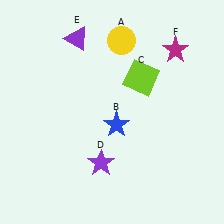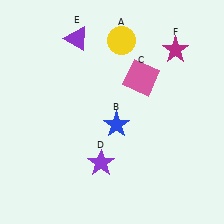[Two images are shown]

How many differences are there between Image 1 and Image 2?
There is 1 difference between the two images.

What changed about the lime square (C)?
In Image 1, C is lime. In Image 2, it changed to pink.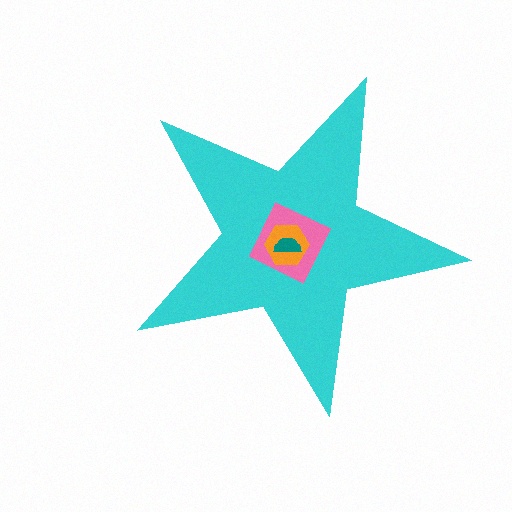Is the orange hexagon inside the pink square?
Yes.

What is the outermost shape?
The cyan star.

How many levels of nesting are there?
4.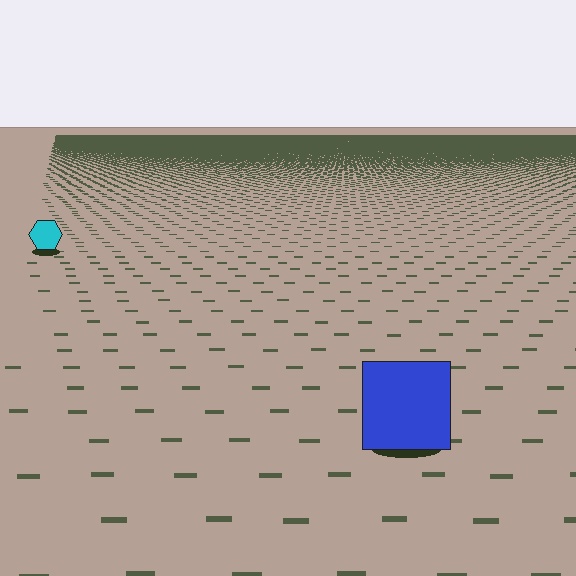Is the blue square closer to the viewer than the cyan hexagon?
Yes. The blue square is closer — you can tell from the texture gradient: the ground texture is coarser near it.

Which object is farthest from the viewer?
The cyan hexagon is farthest from the viewer. It appears smaller and the ground texture around it is denser.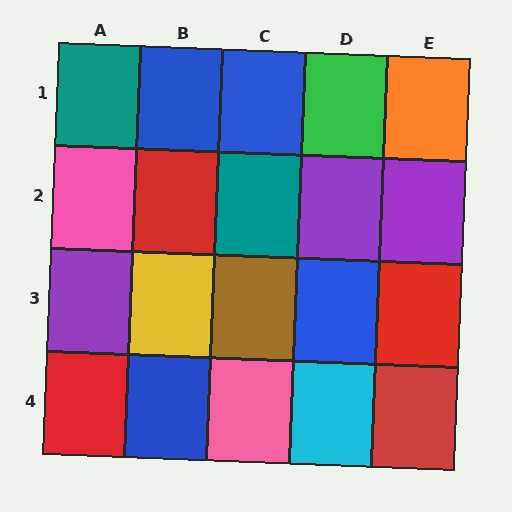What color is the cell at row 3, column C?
Brown.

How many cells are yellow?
1 cell is yellow.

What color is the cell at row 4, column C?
Pink.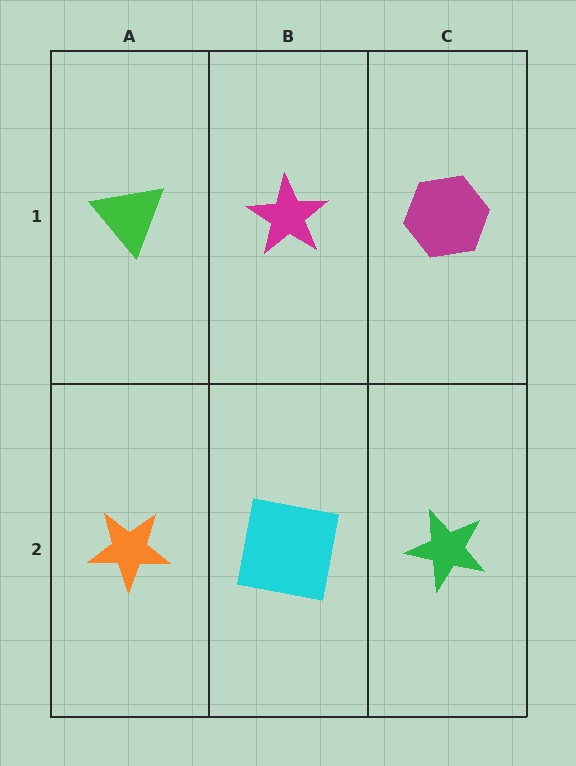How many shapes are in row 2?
3 shapes.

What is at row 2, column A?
An orange star.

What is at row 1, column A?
A green triangle.